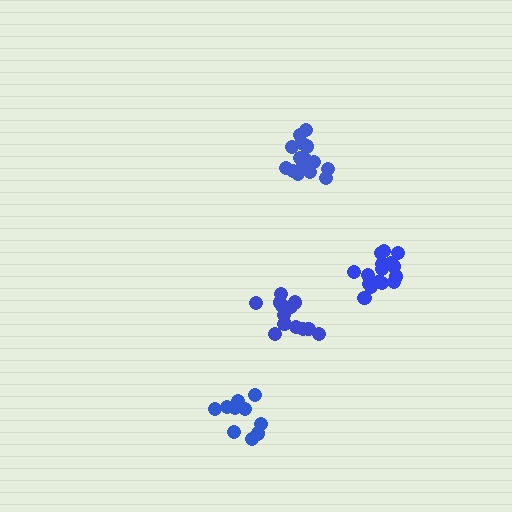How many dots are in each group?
Group 1: 16 dots, Group 2: 16 dots, Group 3: 16 dots, Group 4: 10 dots (58 total).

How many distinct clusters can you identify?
There are 4 distinct clusters.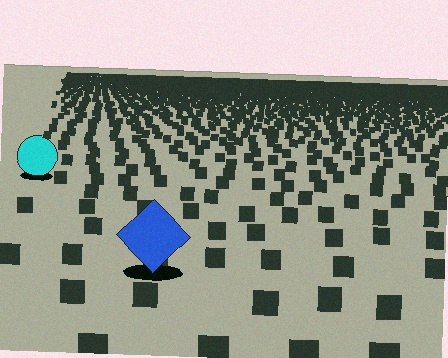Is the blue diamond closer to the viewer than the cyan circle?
Yes. The blue diamond is closer — you can tell from the texture gradient: the ground texture is coarser near it.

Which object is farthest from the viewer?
The cyan circle is farthest from the viewer. It appears smaller and the ground texture around it is denser.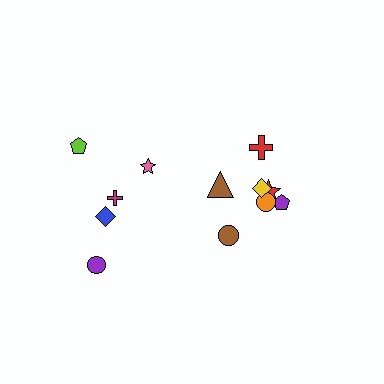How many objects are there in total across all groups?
There are 13 objects.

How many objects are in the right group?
There are 8 objects.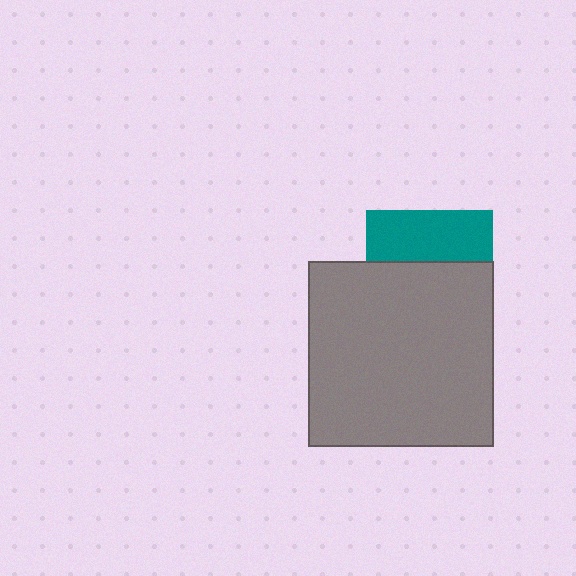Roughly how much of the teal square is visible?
A small part of it is visible (roughly 41%).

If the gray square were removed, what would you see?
You would see the complete teal square.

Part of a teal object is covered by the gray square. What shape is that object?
It is a square.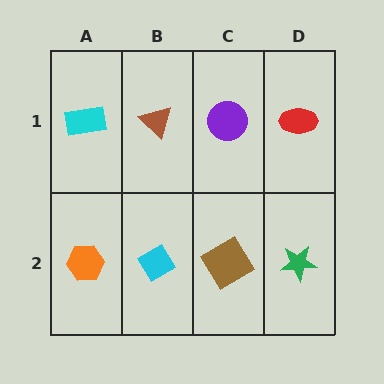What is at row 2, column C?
A brown diamond.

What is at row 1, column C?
A purple circle.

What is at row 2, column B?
A cyan diamond.